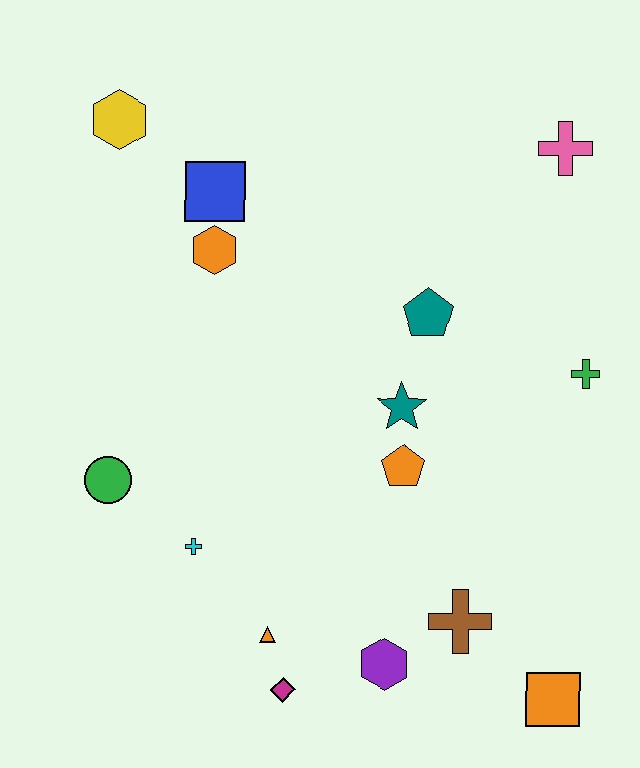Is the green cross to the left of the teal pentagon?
No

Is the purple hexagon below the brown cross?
Yes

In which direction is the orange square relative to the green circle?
The orange square is to the right of the green circle.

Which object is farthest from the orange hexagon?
The orange square is farthest from the orange hexagon.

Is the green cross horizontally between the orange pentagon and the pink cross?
No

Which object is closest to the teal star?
The orange pentagon is closest to the teal star.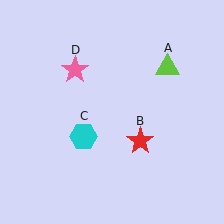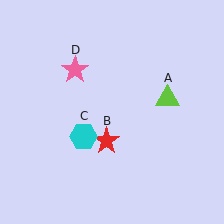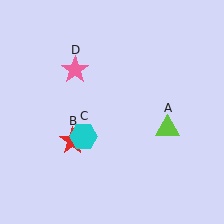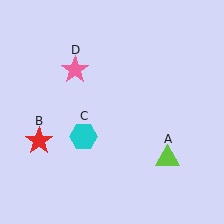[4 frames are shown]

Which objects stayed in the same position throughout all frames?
Cyan hexagon (object C) and pink star (object D) remained stationary.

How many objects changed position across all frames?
2 objects changed position: lime triangle (object A), red star (object B).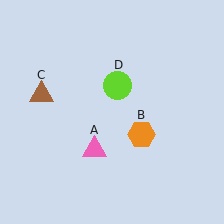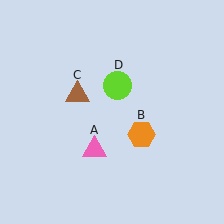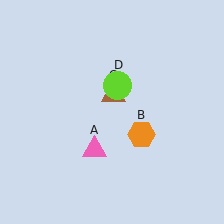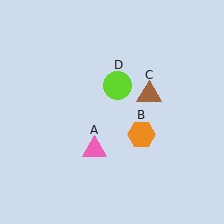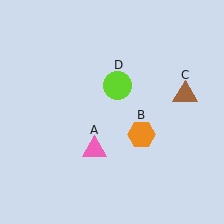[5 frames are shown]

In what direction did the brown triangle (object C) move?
The brown triangle (object C) moved right.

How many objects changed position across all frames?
1 object changed position: brown triangle (object C).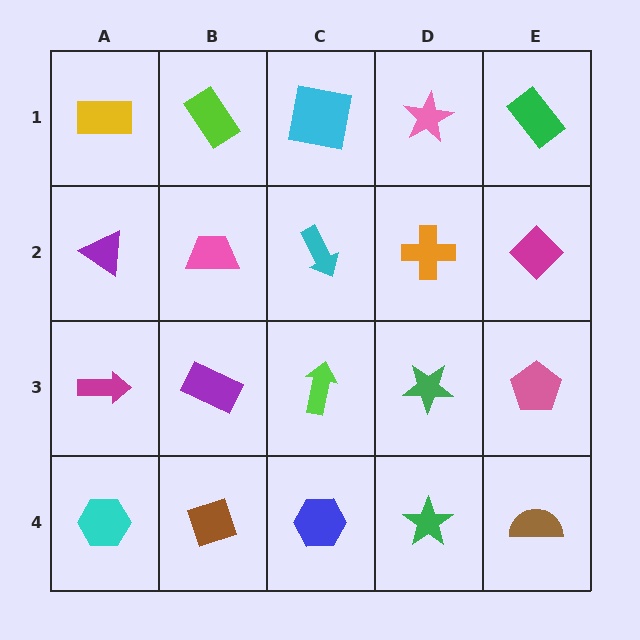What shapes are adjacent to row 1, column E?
A magenta diamond (row 2, column E), a pink star (row 1, column D).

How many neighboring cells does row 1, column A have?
2.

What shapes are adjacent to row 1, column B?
A pink trapezoid (row 2, column B), a yellow rectangle (row 1, column A), a cyan square (row 1, column C).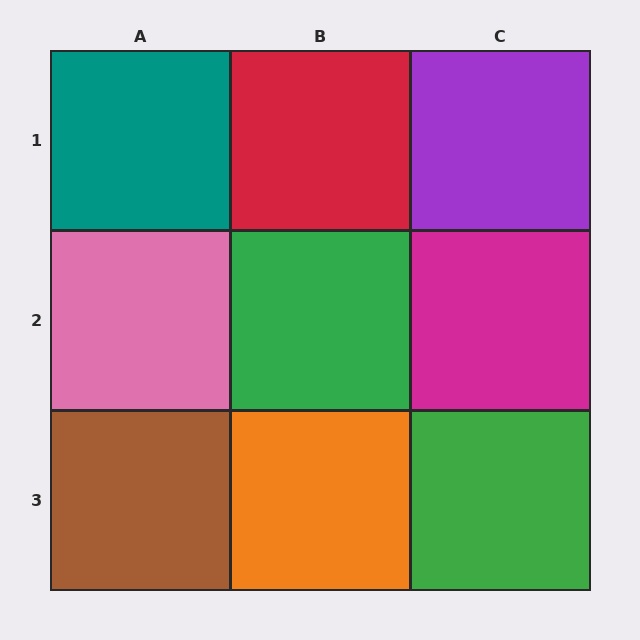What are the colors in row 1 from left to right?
Teal, red, purple.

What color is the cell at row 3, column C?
Green.